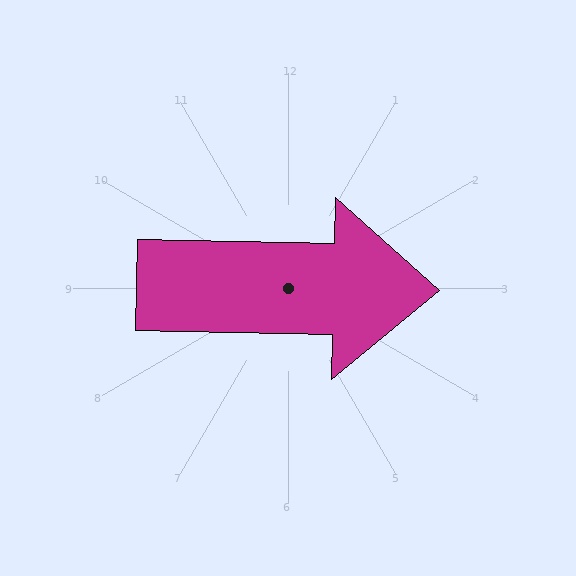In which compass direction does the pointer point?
East.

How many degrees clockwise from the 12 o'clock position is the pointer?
Approximately 91 degrees.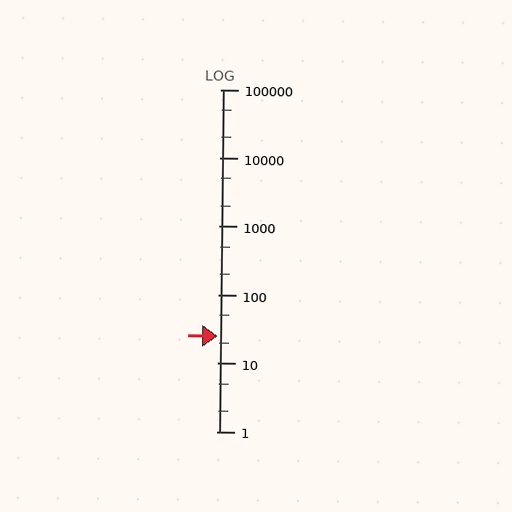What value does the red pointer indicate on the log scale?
The pointer indicates approximately 25.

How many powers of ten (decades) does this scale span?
The scale spans 5 decades, from 1 to 100000.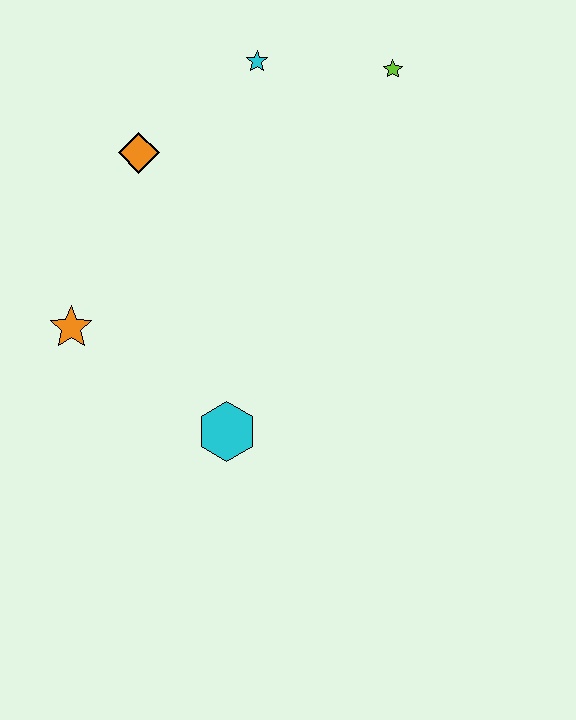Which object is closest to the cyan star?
The lime star is closest to the cyan star.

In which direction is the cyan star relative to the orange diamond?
The cyan star is to the right of the orange diamond.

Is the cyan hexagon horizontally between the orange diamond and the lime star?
Yes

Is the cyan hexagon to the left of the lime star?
Yes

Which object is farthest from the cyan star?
The cyan hexagon is farthest from the cyan star.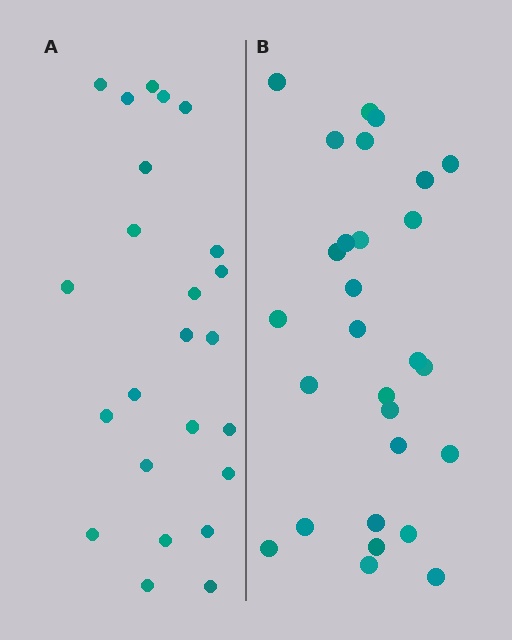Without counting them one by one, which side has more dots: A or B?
Region B (the right region) has more dots.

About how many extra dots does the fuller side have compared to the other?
Region B has about 4 more dots than region A.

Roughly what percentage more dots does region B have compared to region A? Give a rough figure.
About 15% more.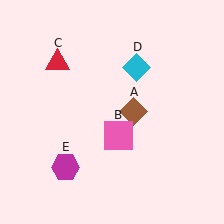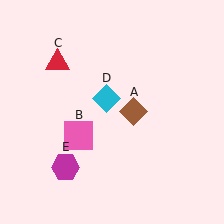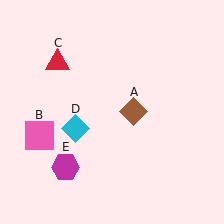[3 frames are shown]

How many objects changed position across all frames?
2 objects changed position: pink square (object B), cyan diamond (object D).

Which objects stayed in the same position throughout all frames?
Brown diamond (object A) and red triangle (object C) and magenta hexagon (object E) remained stationary.